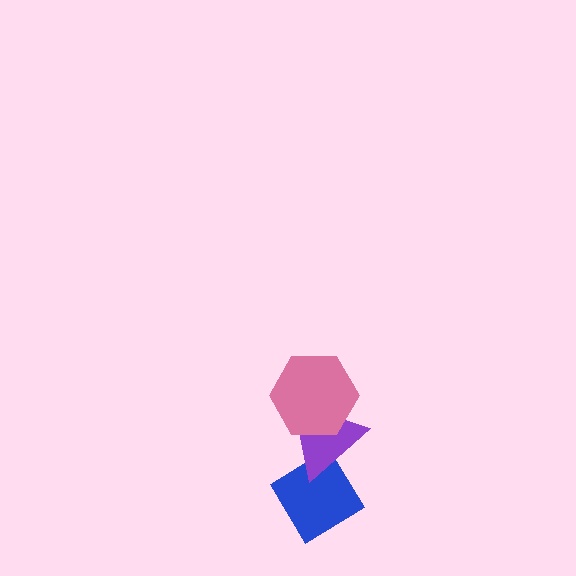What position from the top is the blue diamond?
The blue diamond is 3rd from the top.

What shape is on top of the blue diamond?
The purple triangle is on top of the blue diamond.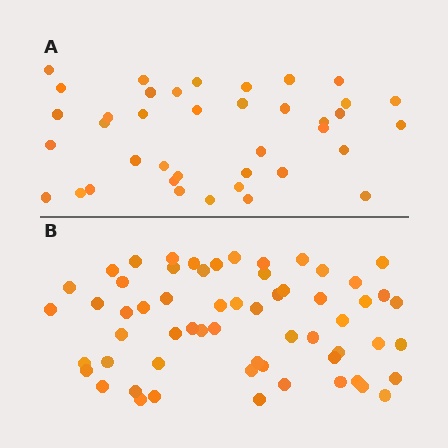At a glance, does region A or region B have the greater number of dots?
Region B (the bottom region) has more dots.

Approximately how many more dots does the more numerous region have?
Region B has approximately 20 more dots than region A.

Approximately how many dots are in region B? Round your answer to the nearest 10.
About 60 dots.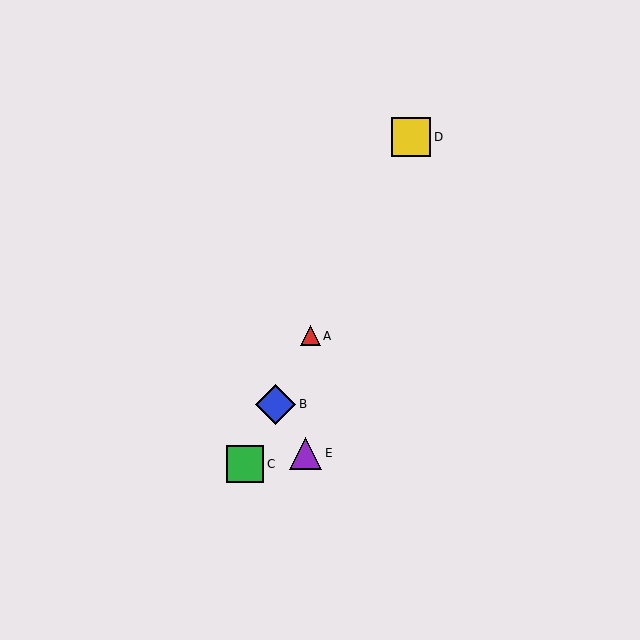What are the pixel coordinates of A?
Object A is at (310, 336).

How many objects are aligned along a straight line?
4 objects (A, B, C, D) are aligned along a straight line.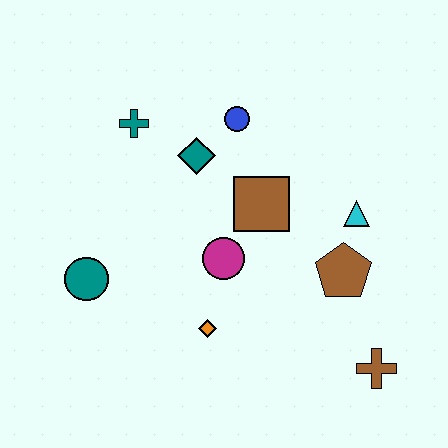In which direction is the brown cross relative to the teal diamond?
The brown cross is below the teal diamond.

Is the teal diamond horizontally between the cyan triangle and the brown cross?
No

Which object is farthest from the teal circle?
The brown cross is farthest from the teal circle.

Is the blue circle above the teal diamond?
Yes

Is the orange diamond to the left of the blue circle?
Yes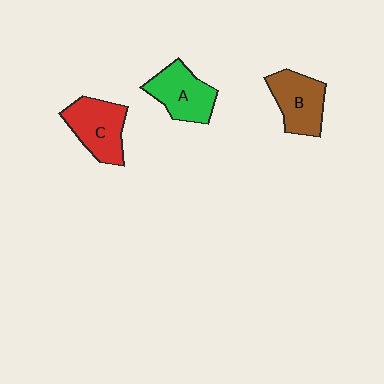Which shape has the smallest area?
Shape B (brown).